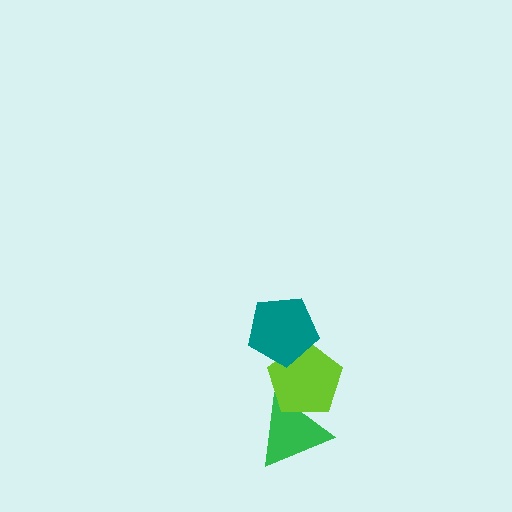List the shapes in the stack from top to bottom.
From top to bottom: the teal pentagon, the lime pentagon, the green triangle.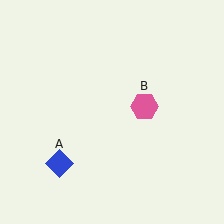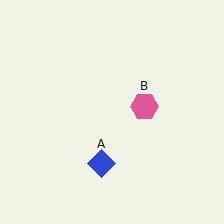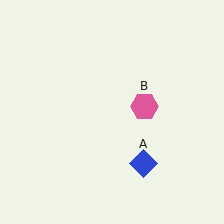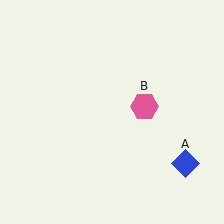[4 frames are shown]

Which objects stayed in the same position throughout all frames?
Pink hexagon (object B) remained stationary.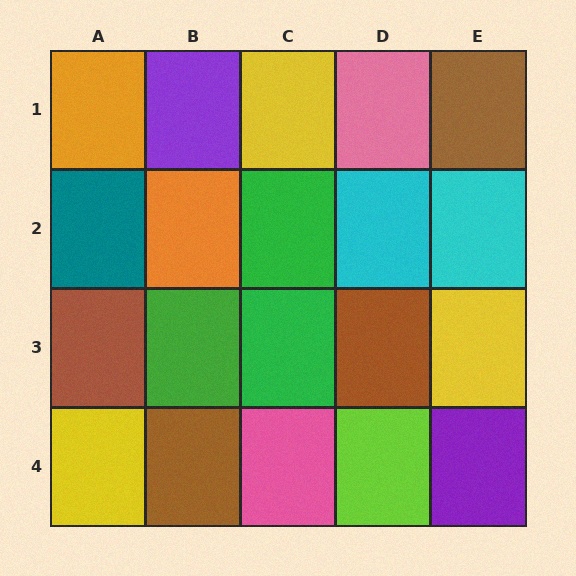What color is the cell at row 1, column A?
Orange.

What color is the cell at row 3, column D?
Brown.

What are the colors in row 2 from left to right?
Teal, orange, green, cyan, cyan.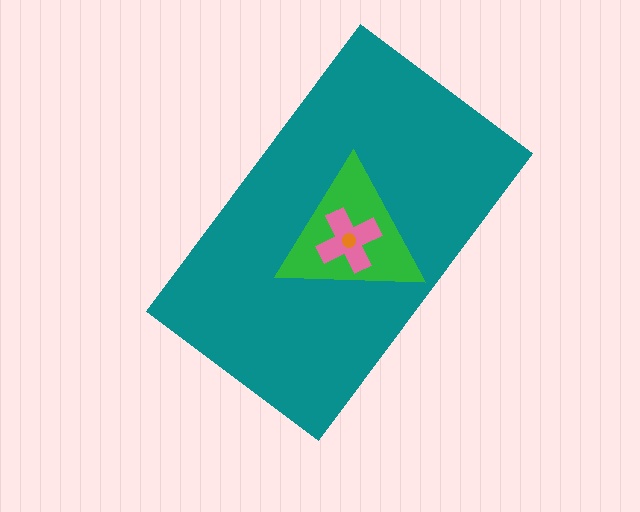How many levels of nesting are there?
4.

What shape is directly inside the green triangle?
The pink cross.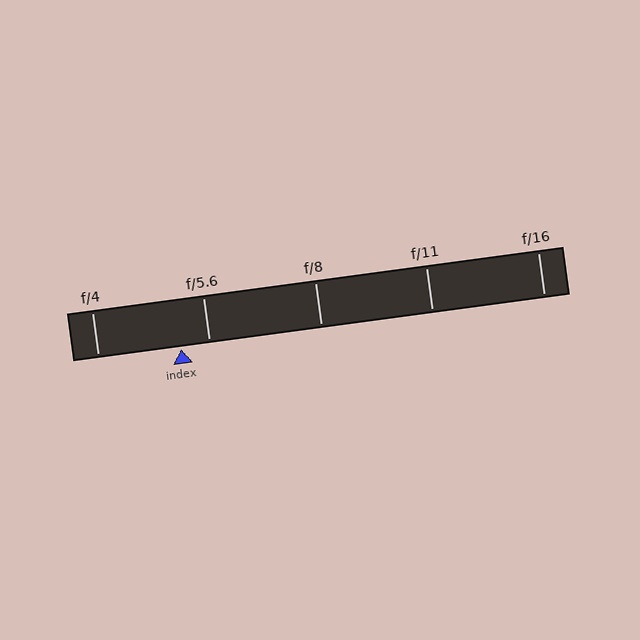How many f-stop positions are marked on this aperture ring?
There are 5 f-stop positions marked.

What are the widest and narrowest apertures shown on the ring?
The widest aperture shown is f/4 and the narrowest is f/16.